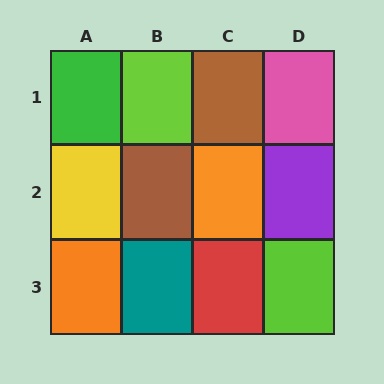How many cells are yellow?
1 cell is yellow.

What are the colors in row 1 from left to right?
Green, lime, brown, pink.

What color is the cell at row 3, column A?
Orange.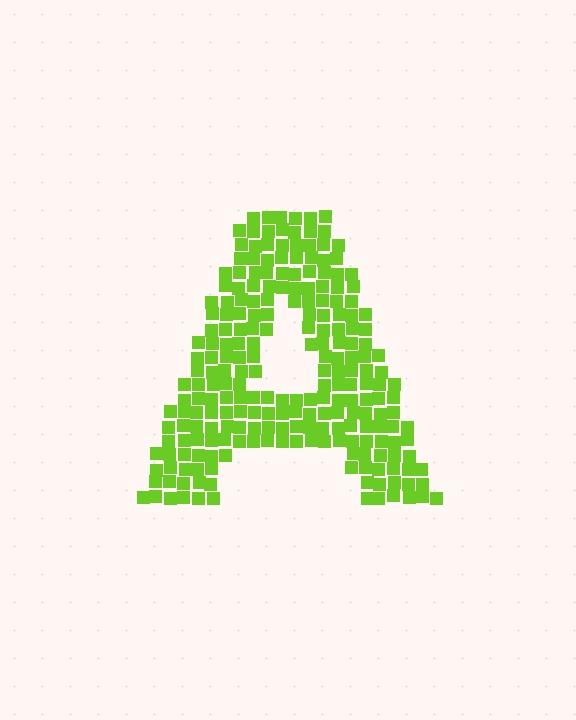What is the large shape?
The large shape is the letter A.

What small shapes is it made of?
It is made of small squares.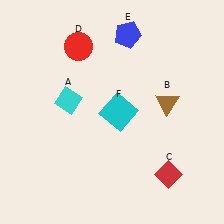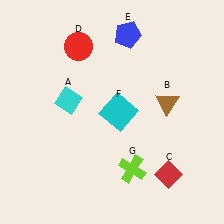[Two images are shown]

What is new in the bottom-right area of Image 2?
A lime cross (G) was added in the bottom-right area of Image 2.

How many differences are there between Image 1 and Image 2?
There is 1 difference between the two images.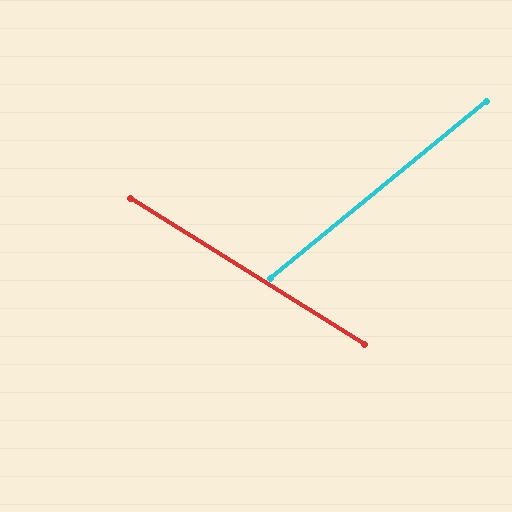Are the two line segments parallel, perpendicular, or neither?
Neither parallel nor perpendicular — they differ by about 71°.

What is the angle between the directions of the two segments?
Approximately 71 degrees.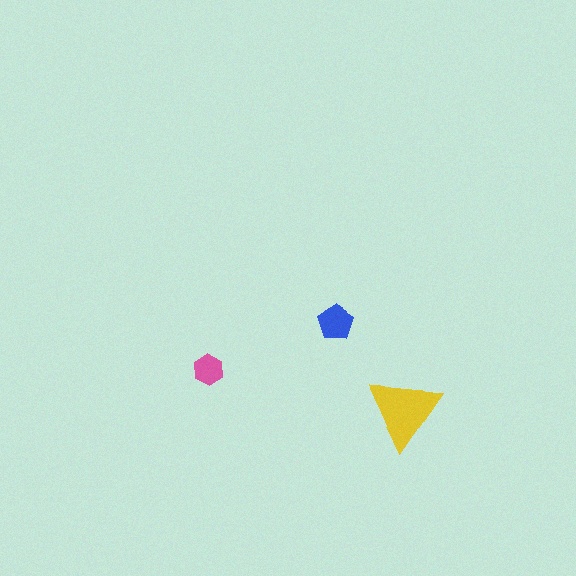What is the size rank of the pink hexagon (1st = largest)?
3rd.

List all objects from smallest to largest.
The pink hexagon, the blue pentagon, the yellow triangle.